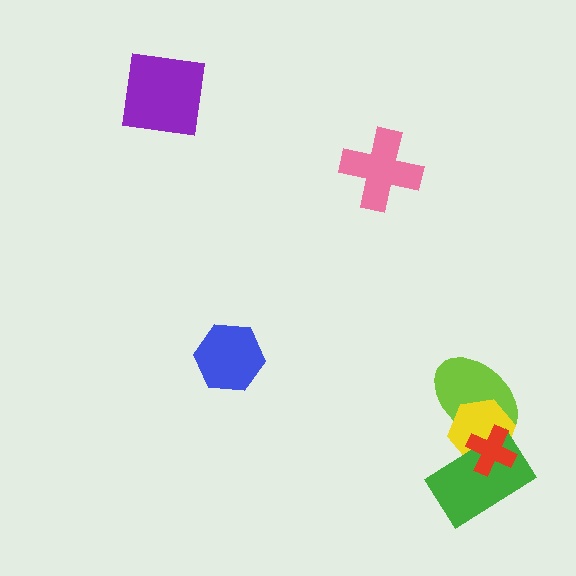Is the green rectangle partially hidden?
Yes, it is partially covered by another shape.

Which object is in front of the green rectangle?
The red cross is in front of the green rectangle.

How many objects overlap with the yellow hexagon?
3 objects overlap with the yellow hexagon.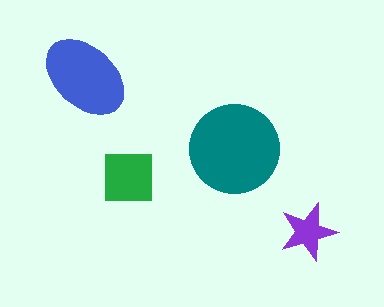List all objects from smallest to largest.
The purple star, the green square, the blue ellipse, the teal circle.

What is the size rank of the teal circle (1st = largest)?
1st.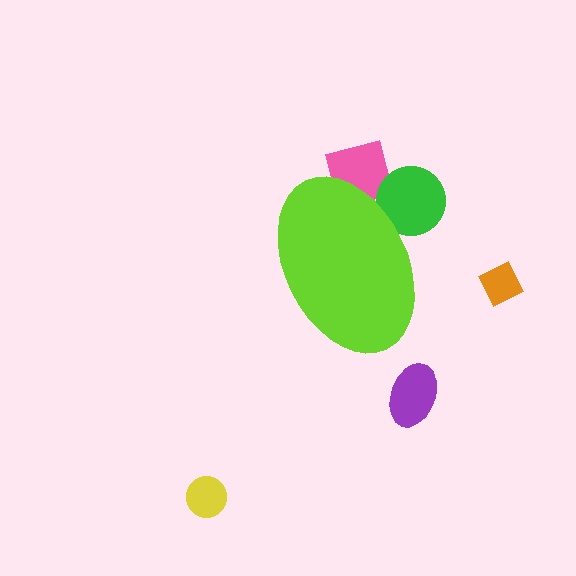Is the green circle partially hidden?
Yes, the green circle is partially hidden behind the lime ellipse.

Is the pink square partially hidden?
Yes, the pink square is partially hidden behind the lime ellipse.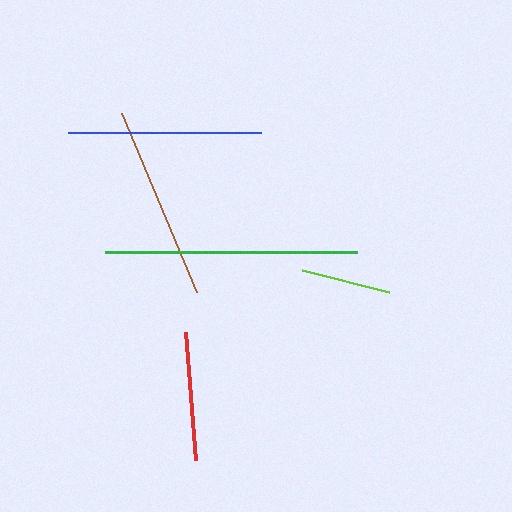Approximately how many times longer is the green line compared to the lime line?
The green line is approximately 2.8 times the length of the lime line.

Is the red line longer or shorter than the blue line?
The blue line is longer than the red line.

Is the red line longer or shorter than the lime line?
The red line is longer than the lime line.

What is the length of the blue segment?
The blue segment is approximately 192 pixels long.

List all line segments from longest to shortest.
From longest to shortest: green, brown, blue, red, lime.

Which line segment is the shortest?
The lime line is the shortest at approximately 90 pixels.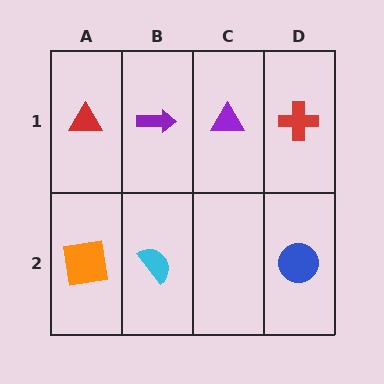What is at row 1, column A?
A red triangle.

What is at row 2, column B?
A cyan semicircle.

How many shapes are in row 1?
4 shapes.